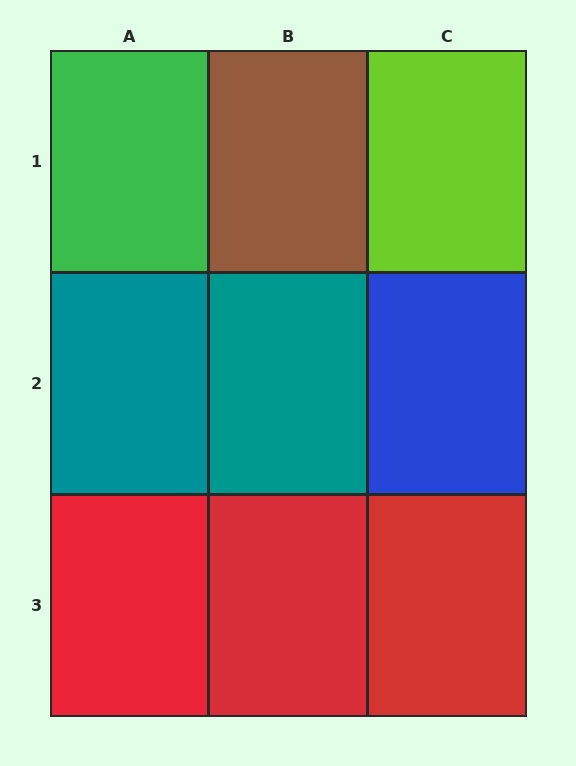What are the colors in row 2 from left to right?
Teal, teal, blue.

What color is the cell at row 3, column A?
Red.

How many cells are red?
3 cells are red.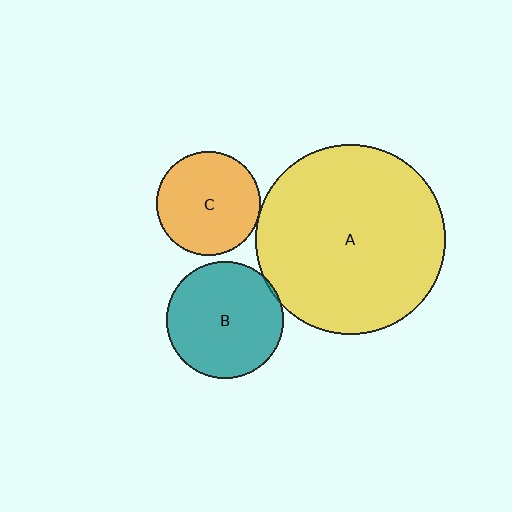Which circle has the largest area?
Circle A (yellow).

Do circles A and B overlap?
Yes.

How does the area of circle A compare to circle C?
Approximately 3.3 times.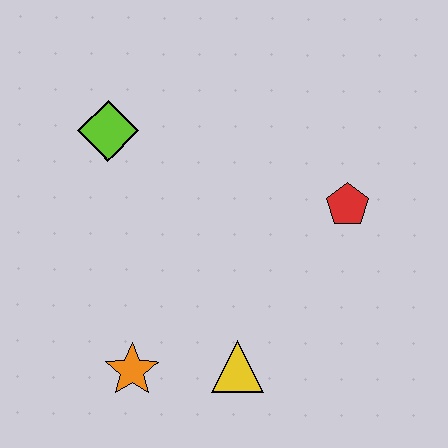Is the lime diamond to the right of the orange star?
No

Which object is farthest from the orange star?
The red pentagon is farthest from the orange star.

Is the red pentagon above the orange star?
Yes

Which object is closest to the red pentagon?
The yellow triangle is closest to the red pentagon.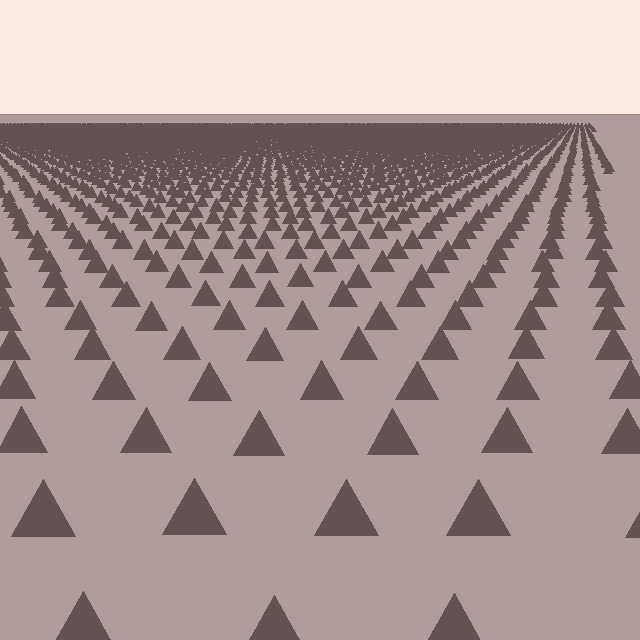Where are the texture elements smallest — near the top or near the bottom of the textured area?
Near the top.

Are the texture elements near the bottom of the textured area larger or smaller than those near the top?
Larger. Near the bottom, elements are closer to the viewer and appear at a bigger on-screen size.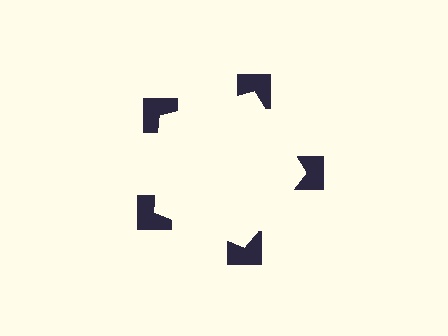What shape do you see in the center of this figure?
An illusory pentagon — its edges are inferred from the aligned wedge cuts in the notched squares, not physically drawn.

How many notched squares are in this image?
There are 5 — one at each vertex of the illusory pentagon.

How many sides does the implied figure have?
5 sides.